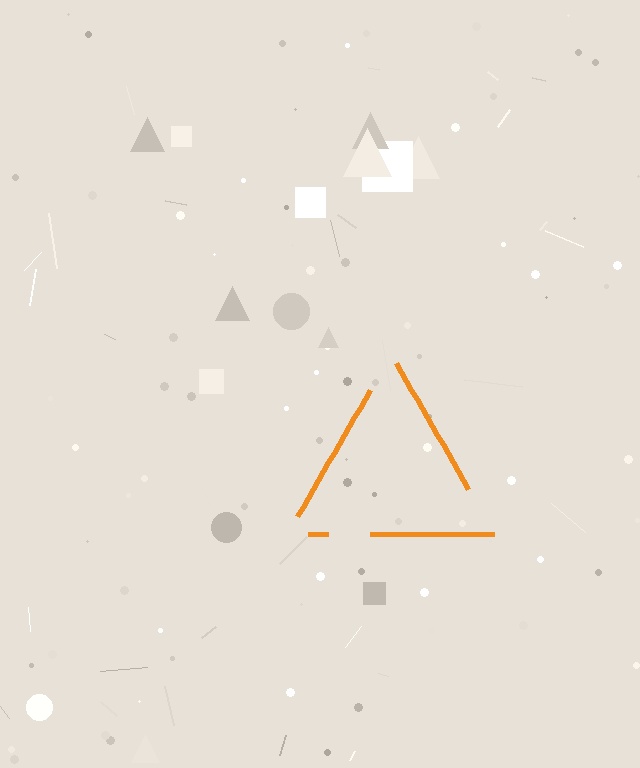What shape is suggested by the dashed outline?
The dashed outline suggests a triangle.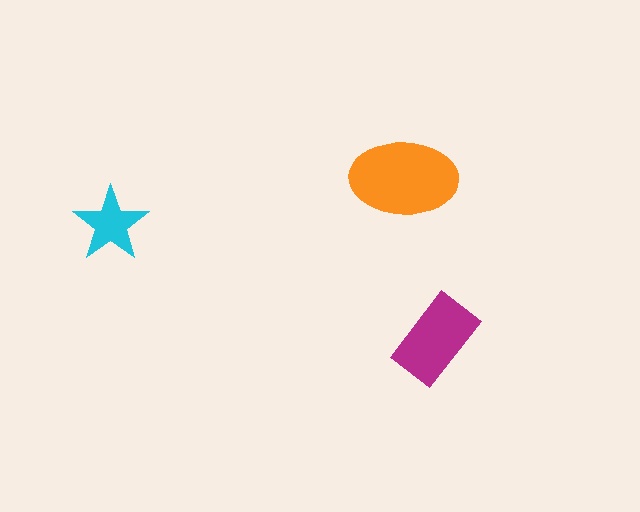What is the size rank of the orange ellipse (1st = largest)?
1st.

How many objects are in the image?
There are 3 objects in the image.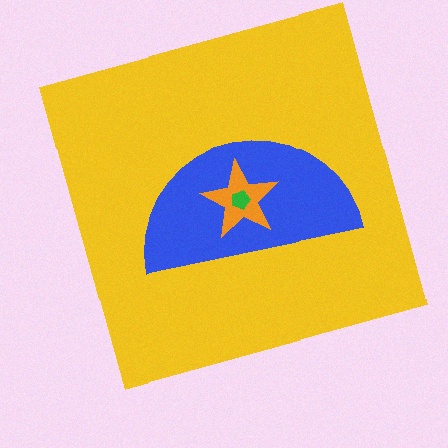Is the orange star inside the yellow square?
Yes.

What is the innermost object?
The green pentagon.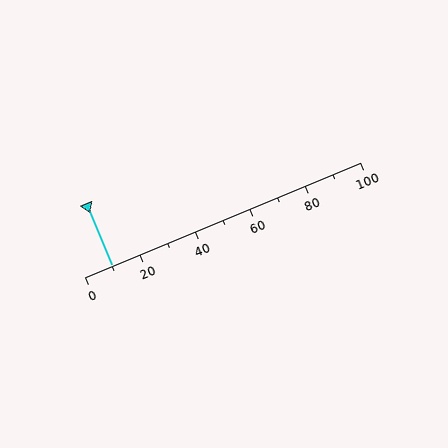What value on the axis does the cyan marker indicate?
The marker indicates approximately 10.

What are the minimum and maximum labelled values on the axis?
The axis runs from 0 to 100.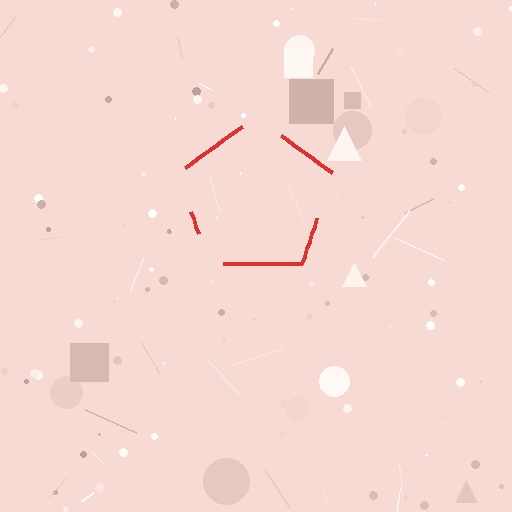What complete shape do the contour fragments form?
The contour fragments form a pentagon.